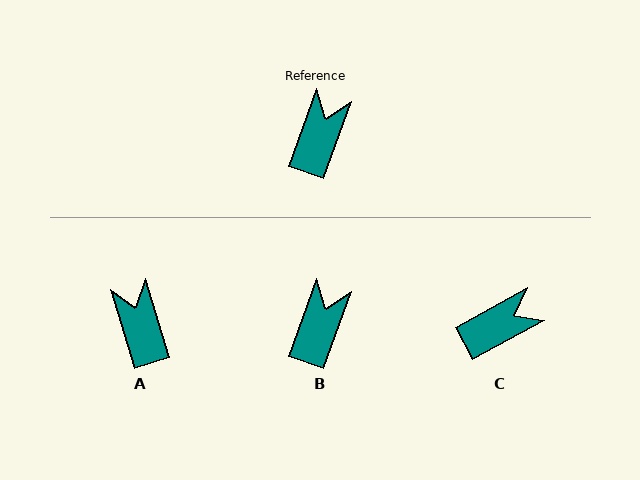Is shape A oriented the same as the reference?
No, it is off by about 37 degrees.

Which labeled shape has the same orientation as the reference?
B.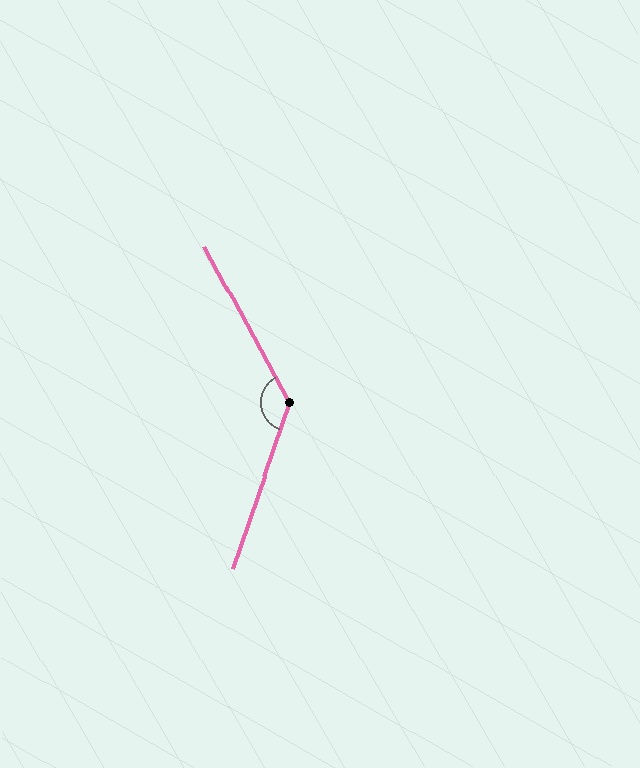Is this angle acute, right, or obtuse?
It is obtuse.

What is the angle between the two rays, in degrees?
Approximately 132 degrees.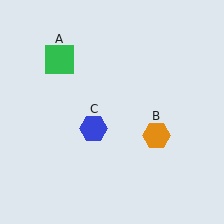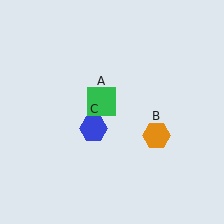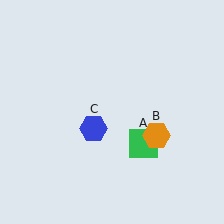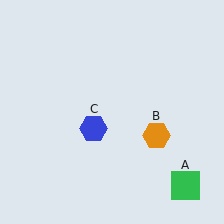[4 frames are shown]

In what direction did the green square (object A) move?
The green square (object A) moved down and to the right.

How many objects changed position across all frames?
1 object changed position: green square (object A).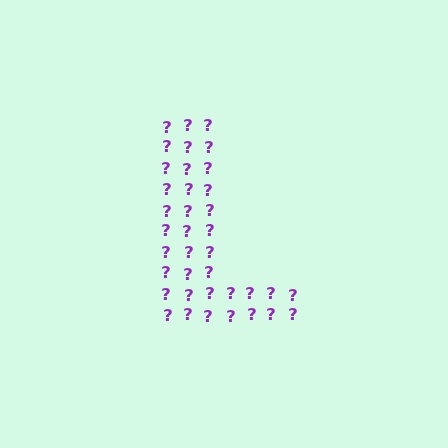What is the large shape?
The large shape is the letter L.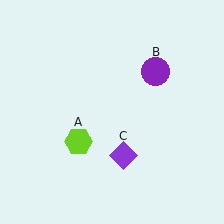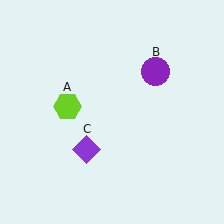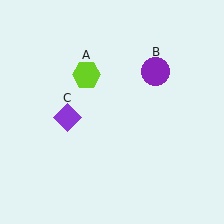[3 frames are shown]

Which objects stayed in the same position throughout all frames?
Purple circle (object B) remained stationary.